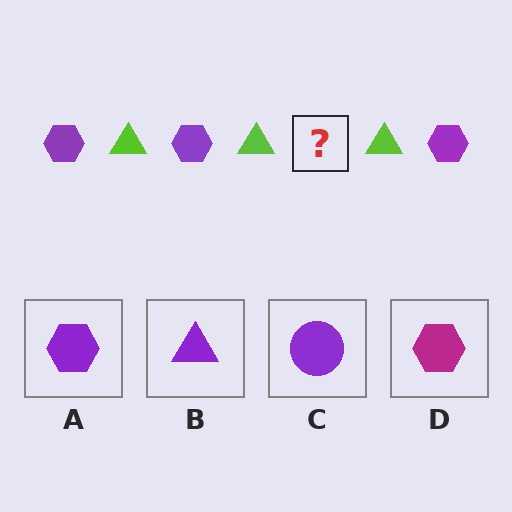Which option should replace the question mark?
Option A.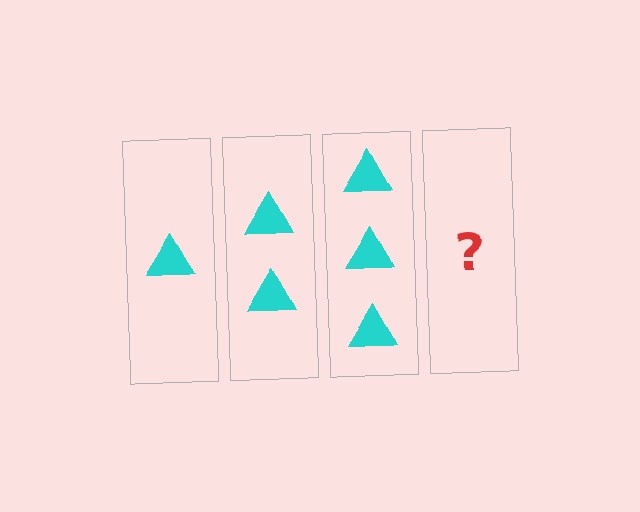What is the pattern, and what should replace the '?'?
The pattern is that each step adds one more triangle. The '?' should be 4 triangles.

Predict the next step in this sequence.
The next step is 4 triangles.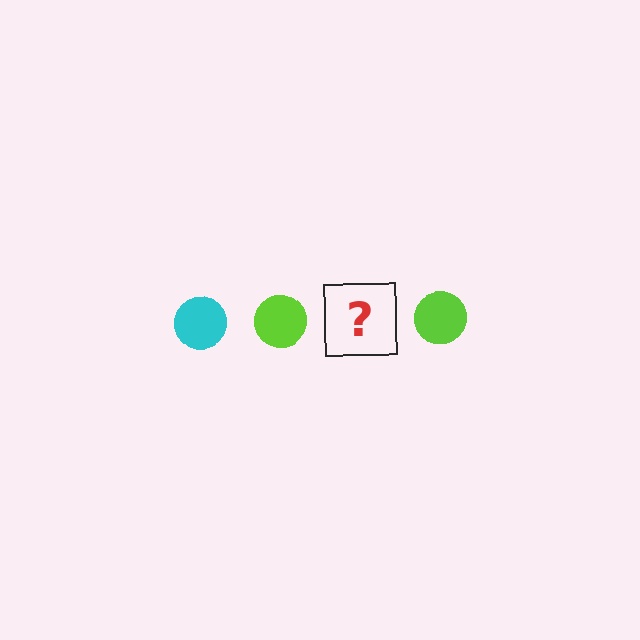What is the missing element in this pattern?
The missing element is a cyan circle.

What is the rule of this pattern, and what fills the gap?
The rule is that the pattern cycles through cyan, lime circles. The gap should be filled with a cyan circle.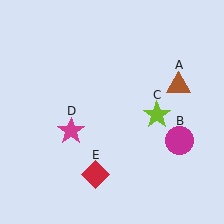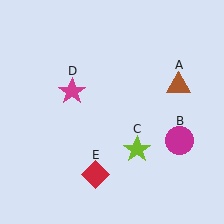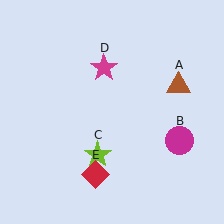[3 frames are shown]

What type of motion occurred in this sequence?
The lime star (object C), magenta star (object D) rotated clockwise around the center of the scene.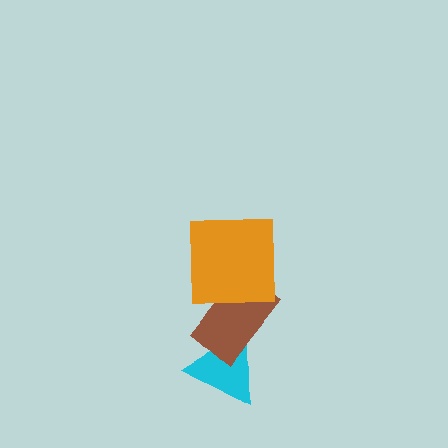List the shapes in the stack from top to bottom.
From top to bottom: the orange square, the brown rectangle, the cyan triangle.